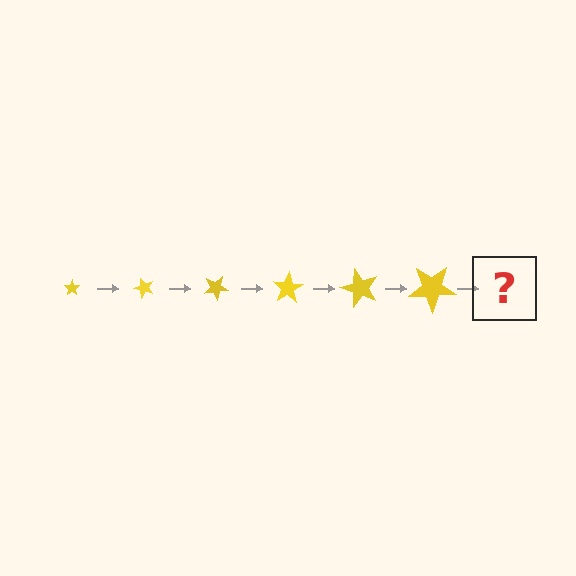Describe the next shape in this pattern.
It should be a star, larger than the previous one and rotated 300 degrees from the start.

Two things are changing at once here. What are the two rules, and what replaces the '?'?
The two rules are that the star grows larger each step and it rotates 50 degrees each step. The '?' should be a star, larger than the previous one and rotated 300 degrees from the start.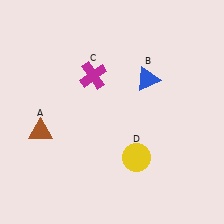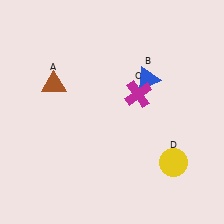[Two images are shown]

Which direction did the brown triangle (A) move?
The brown triangle (A) moved up.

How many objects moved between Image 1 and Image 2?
3 objects moved between the two images.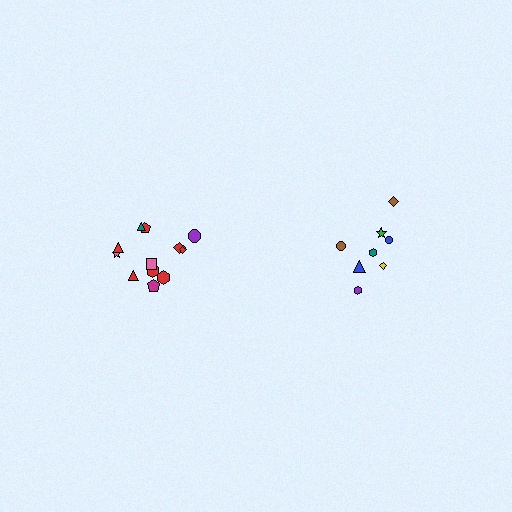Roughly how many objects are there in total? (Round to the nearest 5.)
Roughly 20 objects in total.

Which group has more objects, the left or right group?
The left group.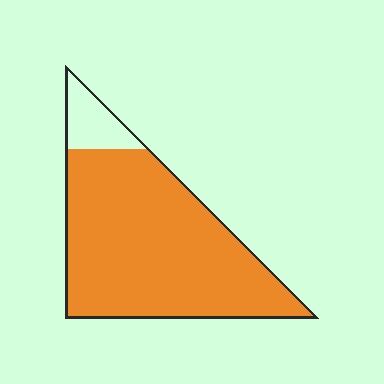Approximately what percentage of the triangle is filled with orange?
Approximately 90%.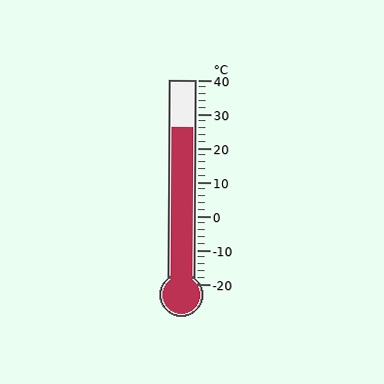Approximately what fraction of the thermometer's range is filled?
The thermometer is filled to approximately 75% of its range.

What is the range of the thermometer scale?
The thermometer scale ranges from -20°C to 40°C.